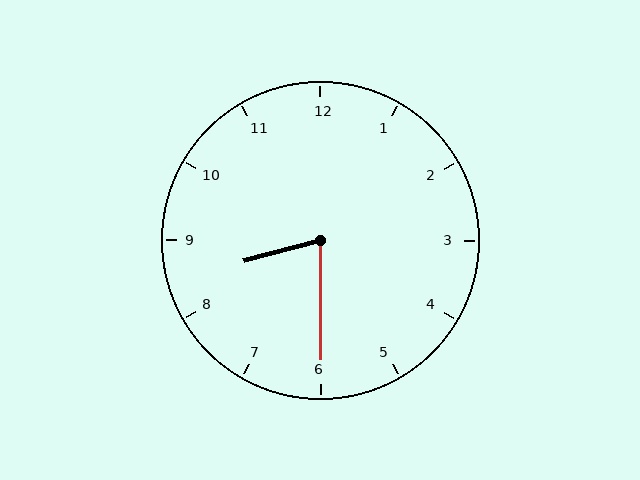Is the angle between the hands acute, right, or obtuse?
It is acute.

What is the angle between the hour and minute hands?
Approximately 75 degrees.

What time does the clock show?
8:30.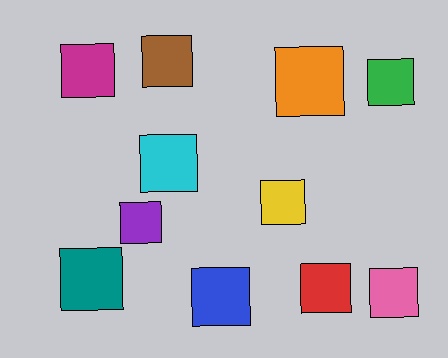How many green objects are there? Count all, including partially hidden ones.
There is 1 green object.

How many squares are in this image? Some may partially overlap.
There are 11 squares.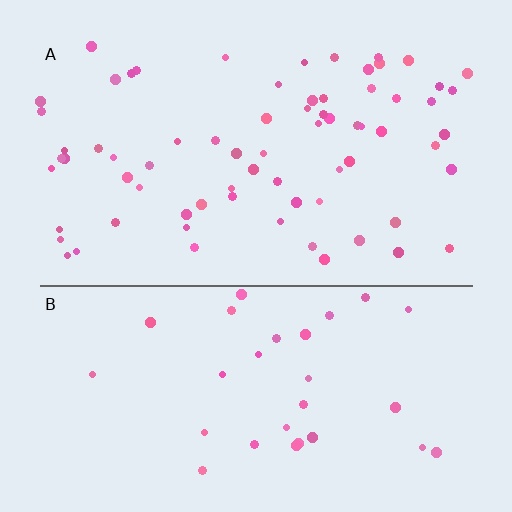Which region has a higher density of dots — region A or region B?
A (the top).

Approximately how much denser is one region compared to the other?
Approximately 2.3× — region A over region B.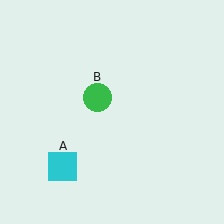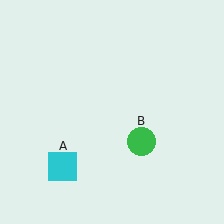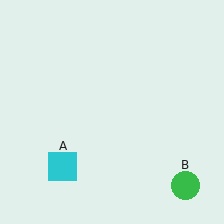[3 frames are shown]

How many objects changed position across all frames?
1 object changed position: green circle (object B).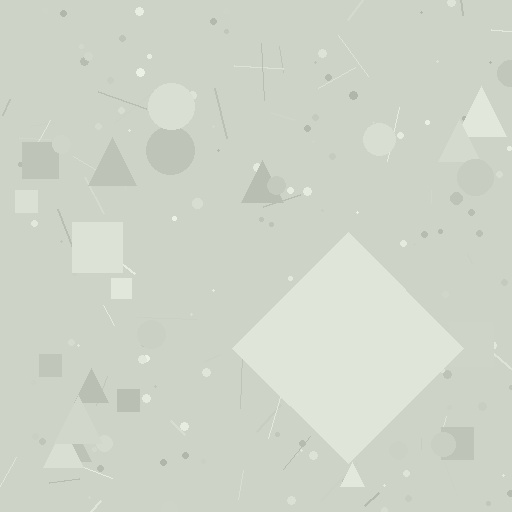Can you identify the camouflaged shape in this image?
The camouflaged shape is a diamond.